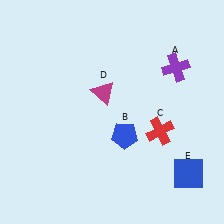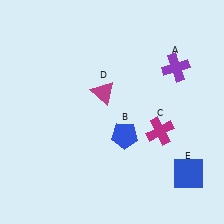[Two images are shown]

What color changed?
The cross (C) changed from red in Image 1 to magenta in Image 2.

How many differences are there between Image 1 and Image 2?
There is 1 difference between the two images.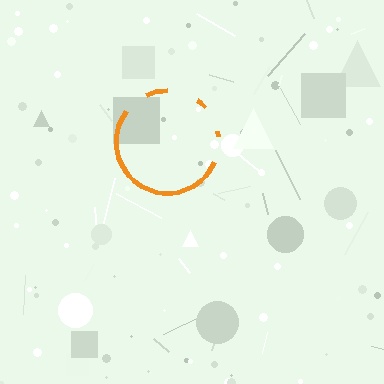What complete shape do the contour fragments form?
The contour fragments form a circle.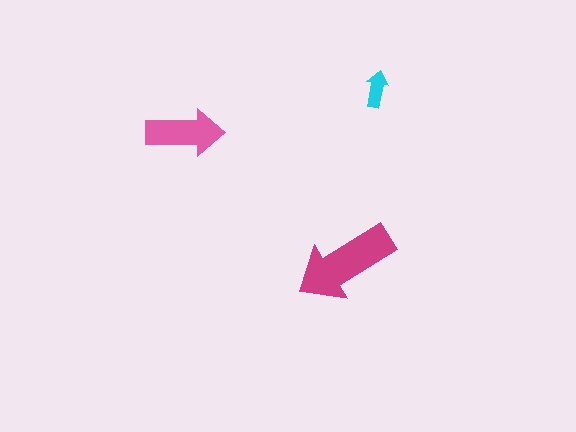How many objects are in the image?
There are 3 objects in the image.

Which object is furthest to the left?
The pink arrow is leftmost.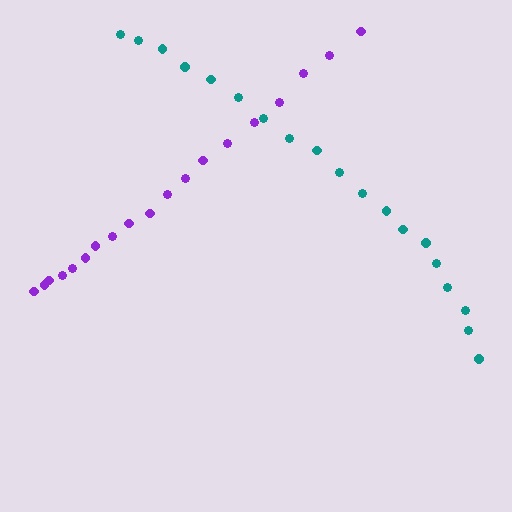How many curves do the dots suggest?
There are 2 distinct paths.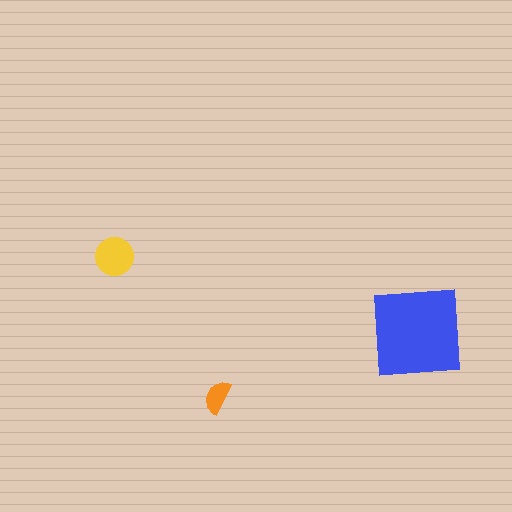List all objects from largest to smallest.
The blue square, the yellow circle, the orange semicircle.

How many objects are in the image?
There are 3 objects in the image.